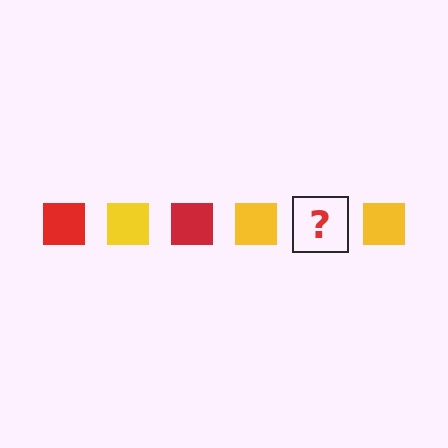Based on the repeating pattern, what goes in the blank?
The blank should be a red square.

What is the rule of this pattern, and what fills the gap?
The rule is that the pattern cycles through red, yellow squares. The gap should be filled with a red square.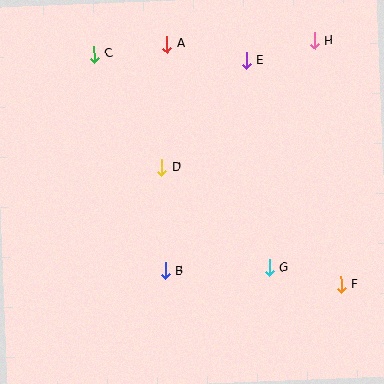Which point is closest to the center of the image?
Point D at (162, 167) is closest to the center.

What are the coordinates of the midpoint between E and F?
The midpoint between E and F is at (294, 172).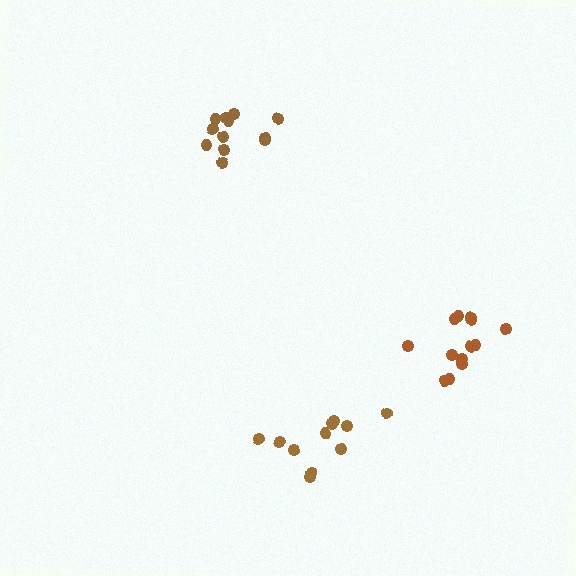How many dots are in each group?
Group 1: 11 dots, Group 2: 12 dots, Group 3: 13 dots (36 total).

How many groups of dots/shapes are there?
There are 3 groups.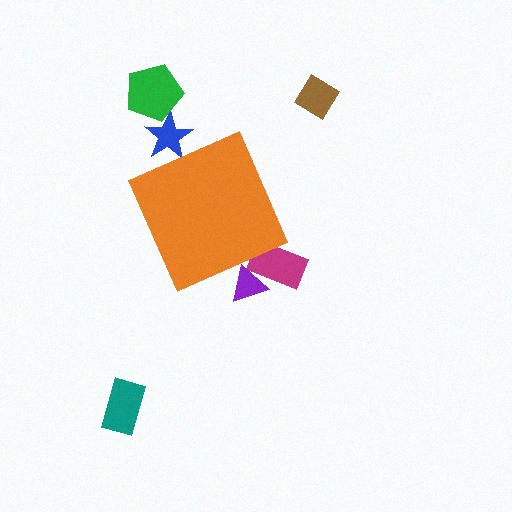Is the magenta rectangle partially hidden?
Yes, the magenta rectangle is partially hidden behind the orange diamond.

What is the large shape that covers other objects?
An orange diamond.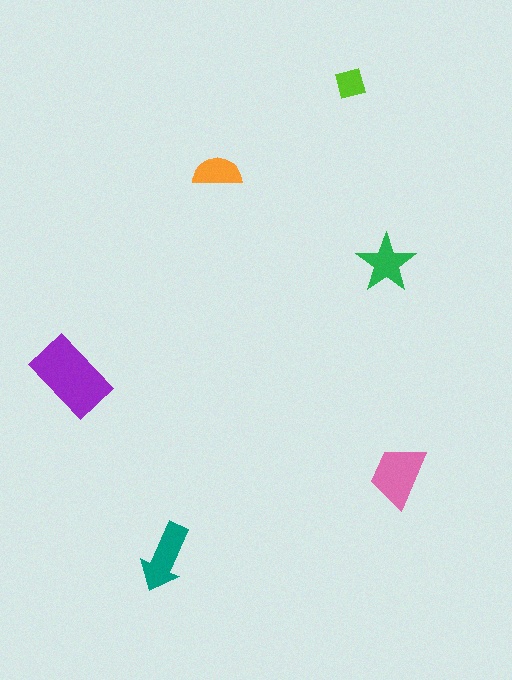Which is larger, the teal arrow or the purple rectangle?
The purple rectangle.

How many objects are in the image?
There are 6 objects in the image.